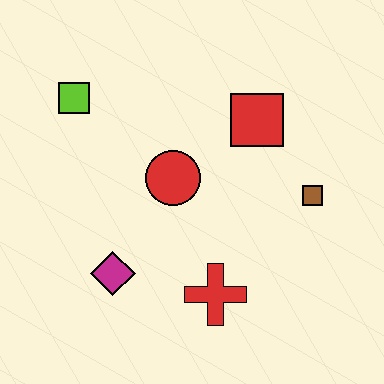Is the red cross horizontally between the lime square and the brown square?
Yes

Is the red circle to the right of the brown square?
No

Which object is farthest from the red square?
The magenta diamond is farthest from the red square.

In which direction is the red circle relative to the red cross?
The red circle is above the red cross.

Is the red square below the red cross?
No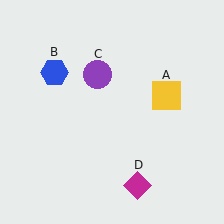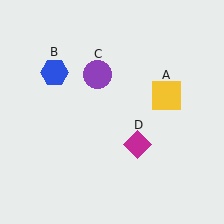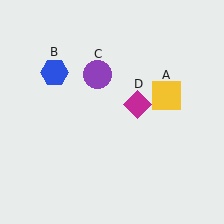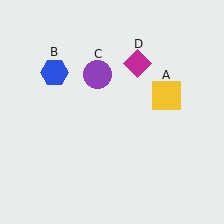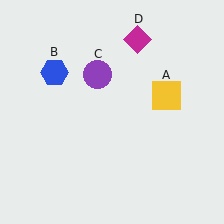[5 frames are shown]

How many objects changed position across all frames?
1 object changed position: magenta diamond (object D).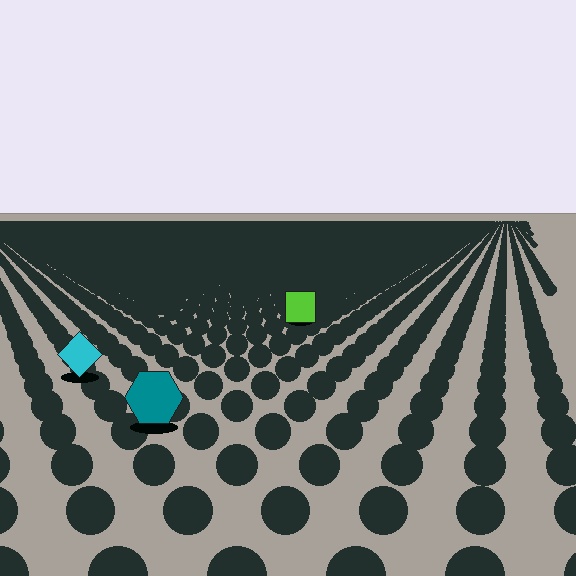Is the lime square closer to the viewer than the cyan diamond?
No. The cyan diamond is closer — you can tell from the texture gradient: the ground texture is coarser near it.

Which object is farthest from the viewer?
The lime square is farthest from the viewer. It appears smaller and the ground texture around it is denser.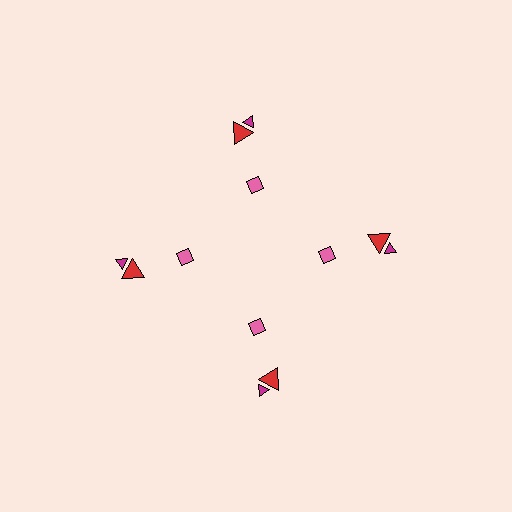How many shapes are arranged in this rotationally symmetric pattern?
There are 12 shapes, arranged in 4 groups of 3.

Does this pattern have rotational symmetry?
Yes, this pattern has 4-fold rotational symmetry. It looks the same after rotating 90 degrees around the center.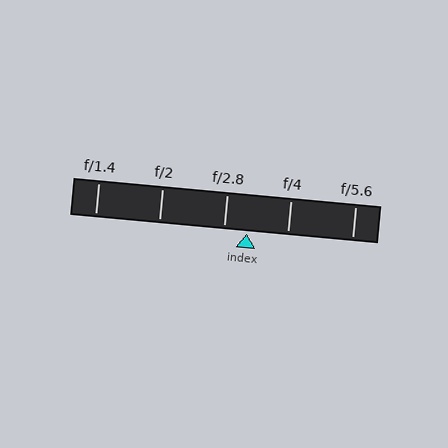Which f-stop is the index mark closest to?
The index mark is closest to f/2.8.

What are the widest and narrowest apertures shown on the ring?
The widest aperture shown is f/1.4 and the narrowest is f/5.6.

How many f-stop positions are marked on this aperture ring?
There are 5 f-stop positions marked.